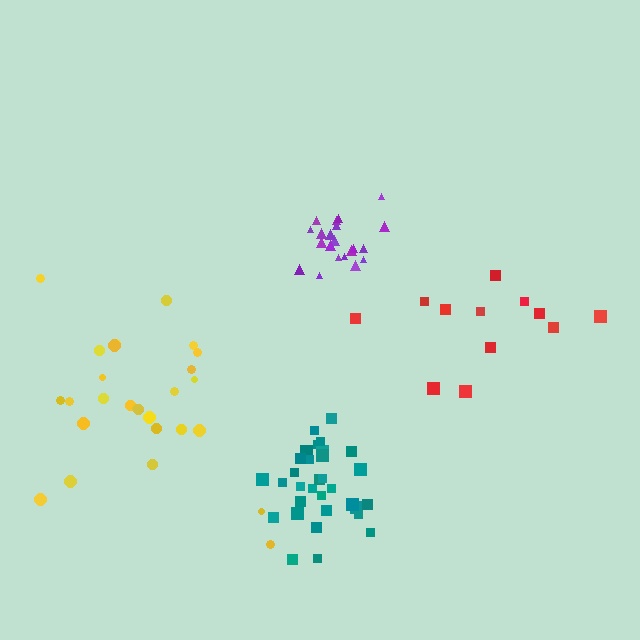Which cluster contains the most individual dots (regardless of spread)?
Teal (33).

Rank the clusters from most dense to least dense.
purple, teal, yellow, red.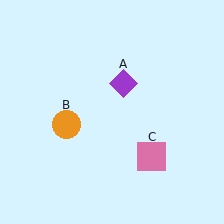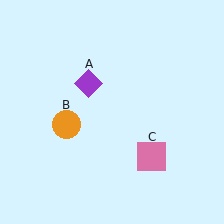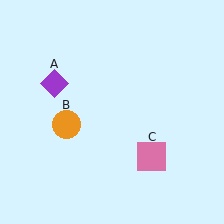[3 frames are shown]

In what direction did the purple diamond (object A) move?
The purple diamond (object A) moved left.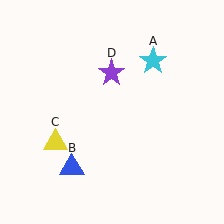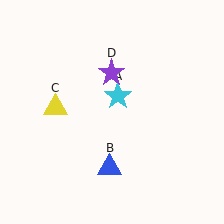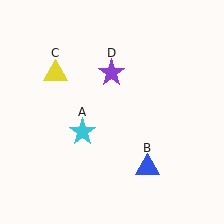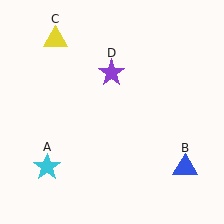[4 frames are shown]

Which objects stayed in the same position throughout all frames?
Purple star (object D) remained stationary.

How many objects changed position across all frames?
3 objects changed position: cyan star (object A), blue triangle (object B), yellow triangle (object C).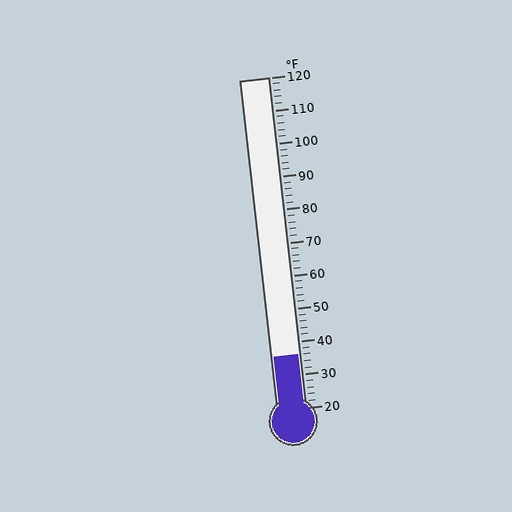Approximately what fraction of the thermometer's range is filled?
The thermometer is filled to approximately 15% of its range.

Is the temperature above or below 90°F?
The temperature is below 90°F.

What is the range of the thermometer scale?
The thermometer scale ranges from 20°F to 120°F.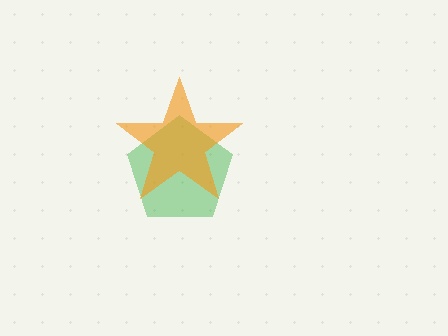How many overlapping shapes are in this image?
There are 2 overlapping shapes in the image.